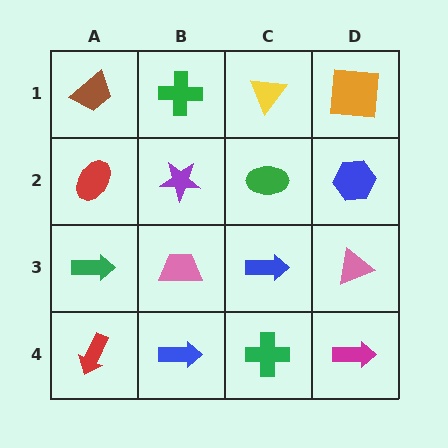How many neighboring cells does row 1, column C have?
3.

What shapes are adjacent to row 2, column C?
A yellow triangle (row 1, column C), a blue arrow (row 3, column C), a purple star (row 2, column B), a blue hexagon (row 2, column D).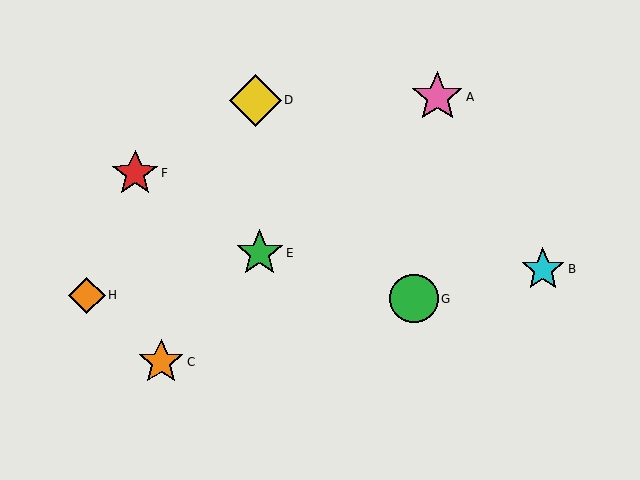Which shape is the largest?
The yellow diamond (labeled D) is the largest.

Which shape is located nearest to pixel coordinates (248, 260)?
The green star (labeled E) at (260, 253) is nearest to that location.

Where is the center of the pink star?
The center of the pink star is at (437, 97).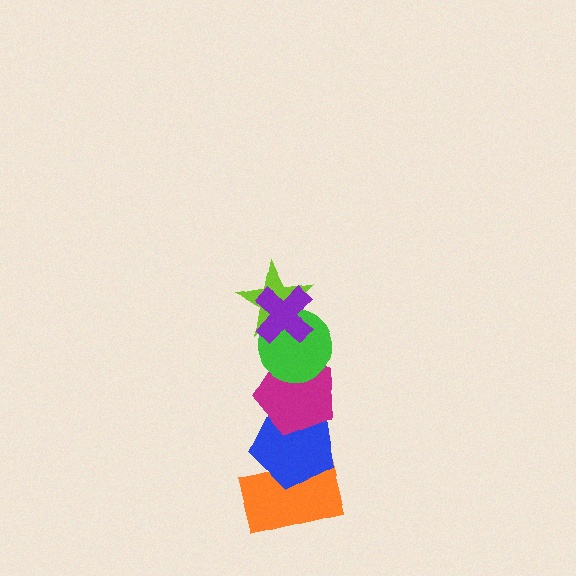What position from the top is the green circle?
The green circle is 3rd from the top.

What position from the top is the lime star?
The lime star is 2nd from the top.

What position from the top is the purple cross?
The purple cross is 1st from the top.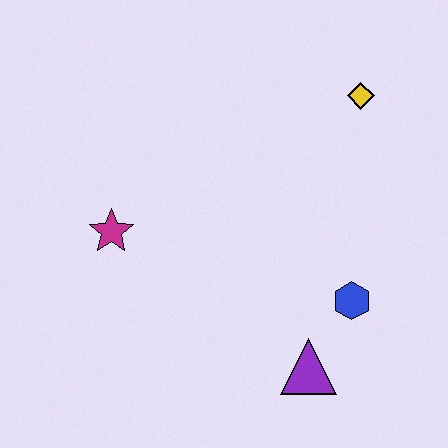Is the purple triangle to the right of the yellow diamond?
No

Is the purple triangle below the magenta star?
Yes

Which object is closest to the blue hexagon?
The purple triangle is closest to the blue hexagon.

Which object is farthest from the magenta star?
The yellow diamond is farthest from the magenta star.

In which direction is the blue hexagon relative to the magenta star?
The blue hexagon is to the right of the magenta star.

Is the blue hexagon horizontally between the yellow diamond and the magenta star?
Yes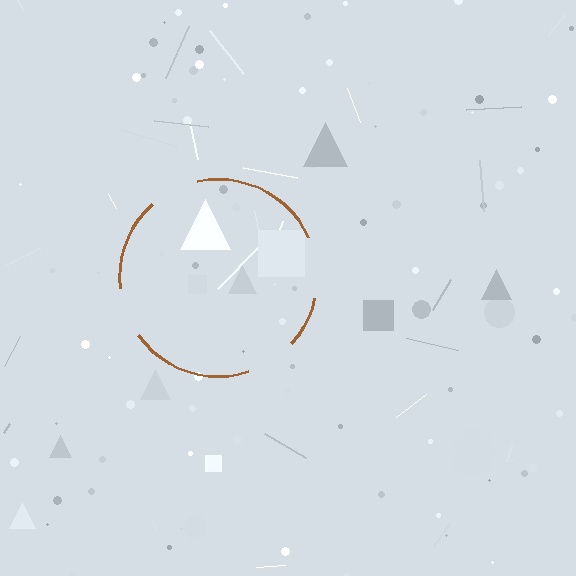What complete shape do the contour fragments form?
The contour fragments form a circle.